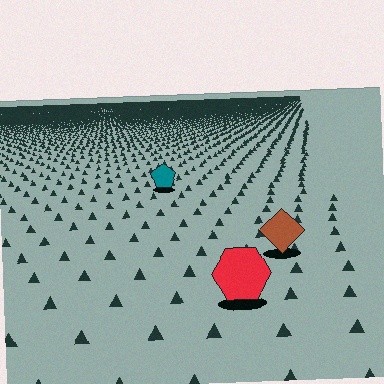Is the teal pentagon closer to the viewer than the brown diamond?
No. The brown diamond is closer — you can tell from the texture gradient: the ground texture is coarser near it.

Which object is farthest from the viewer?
The teal pentagon is farthest from the viewer. It appears smaller and the ground texture around it is denser.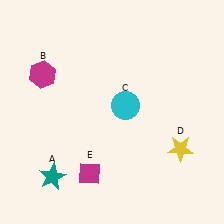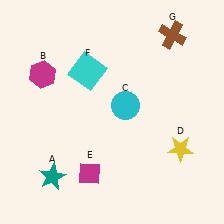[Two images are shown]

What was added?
A cyan square (F), a brown cross (G) were added in Image 2.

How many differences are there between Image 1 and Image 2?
There are 2 differences between the two images.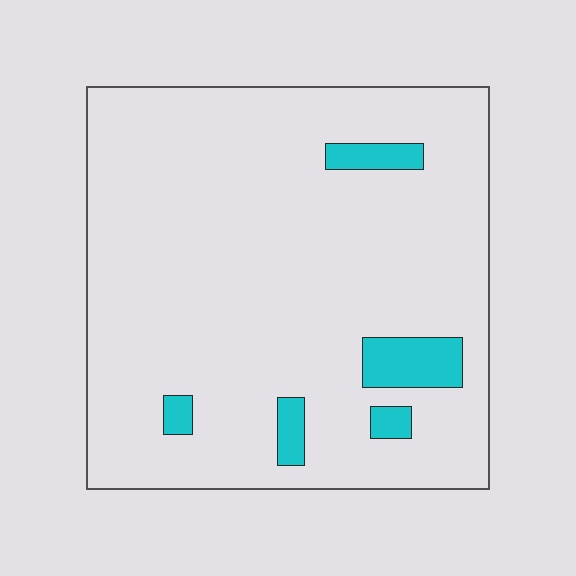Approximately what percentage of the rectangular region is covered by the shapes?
Approximately 10%.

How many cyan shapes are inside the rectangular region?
5.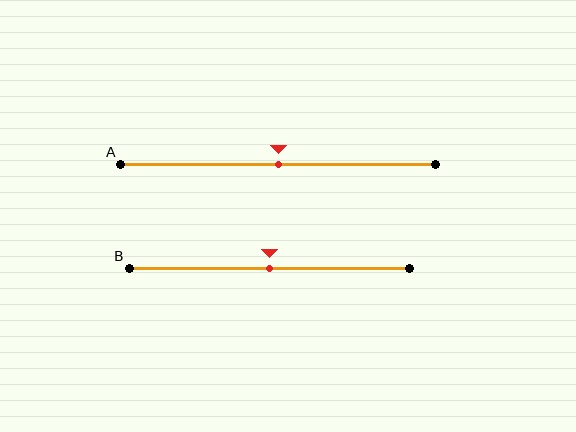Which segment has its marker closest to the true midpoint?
Segment A has its marker closest to the true midpoint.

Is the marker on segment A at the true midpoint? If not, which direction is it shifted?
Yes, the marker on segment A is at the true midpoint.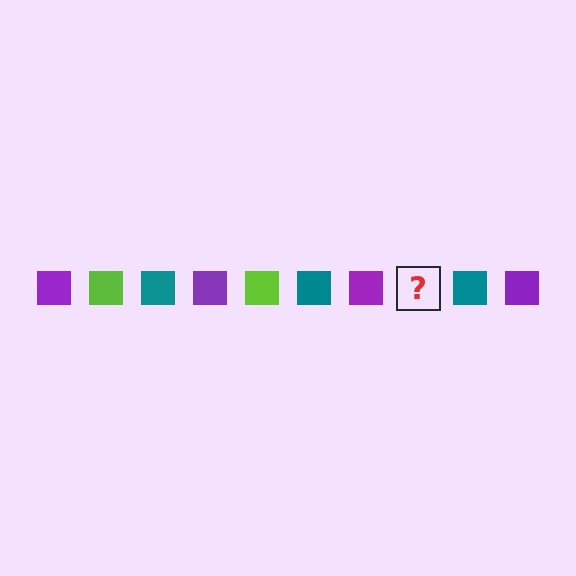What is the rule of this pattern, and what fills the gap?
The rule is that the pattern cycles through purple, lime, teal squares. The gap should be filled with a lime square.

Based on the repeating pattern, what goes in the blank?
The blank should be a lime square.